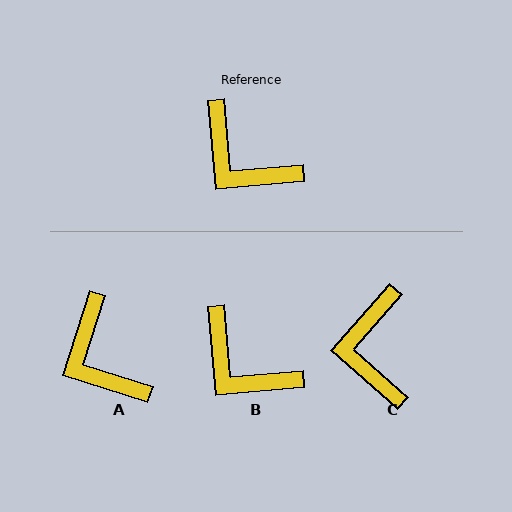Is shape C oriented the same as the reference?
No, it is off by about 47 degrees.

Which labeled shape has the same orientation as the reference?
B.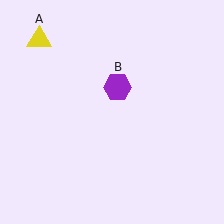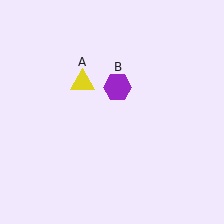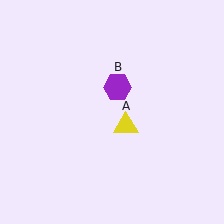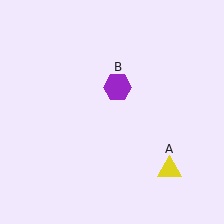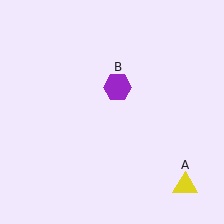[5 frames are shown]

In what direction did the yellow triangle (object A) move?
The yellow triangle (object A) moved down and to the right.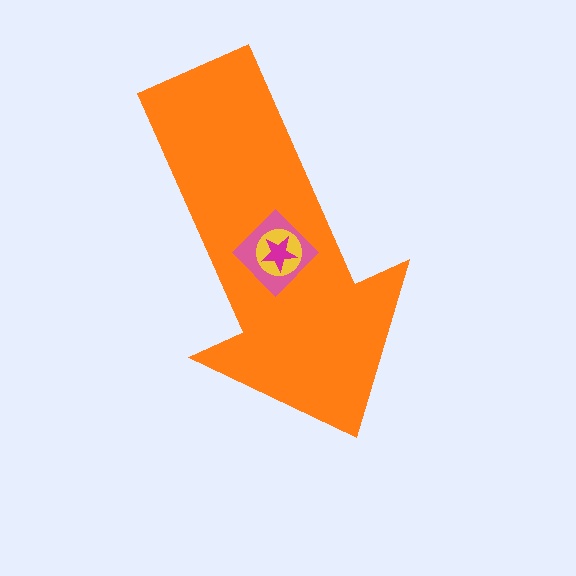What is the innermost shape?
The magenta star.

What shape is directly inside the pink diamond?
The yellow circle.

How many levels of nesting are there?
4.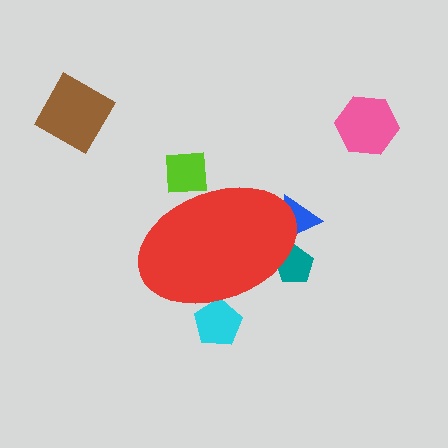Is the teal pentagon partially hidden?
Yes, the teal pentagon is partially hidden behind the red ellipse.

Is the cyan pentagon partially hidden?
Yes, the cyan pentagon is partially hidden behind the red ellipse.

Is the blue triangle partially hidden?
Yes, the blue triangle is partially hidden behind the red ellipse.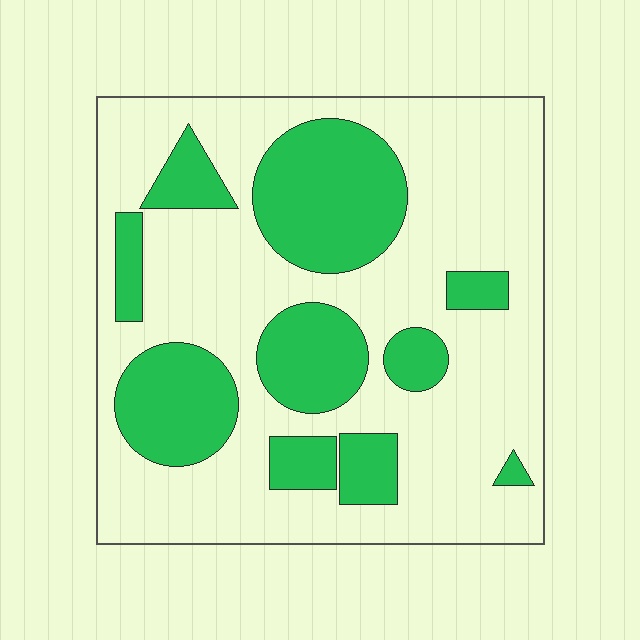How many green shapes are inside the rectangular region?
10.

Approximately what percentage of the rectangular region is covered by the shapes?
Approximately 30%.